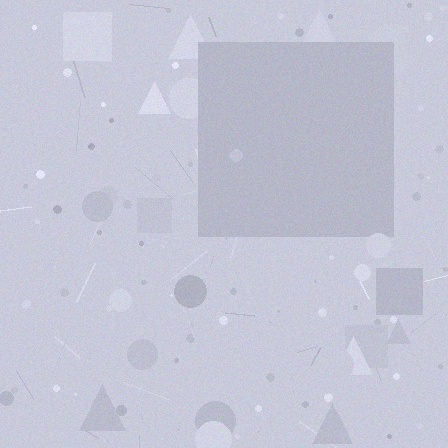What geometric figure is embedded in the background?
A square is embedded in the background.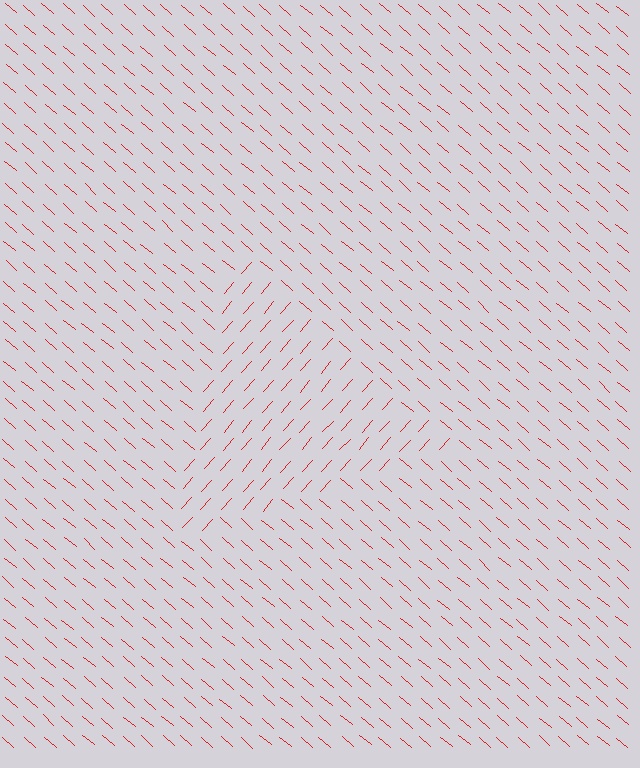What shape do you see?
I see a triangle.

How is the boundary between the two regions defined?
The boundary is defined purely by a change in line orientation (approximately 89 degrees difference). All lines are the same color and thickness.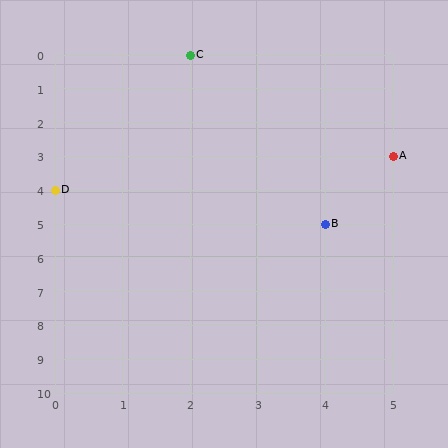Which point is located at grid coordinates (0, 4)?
Point D is at (0, 4).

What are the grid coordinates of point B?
Point B is at grid coordinates (4, 5).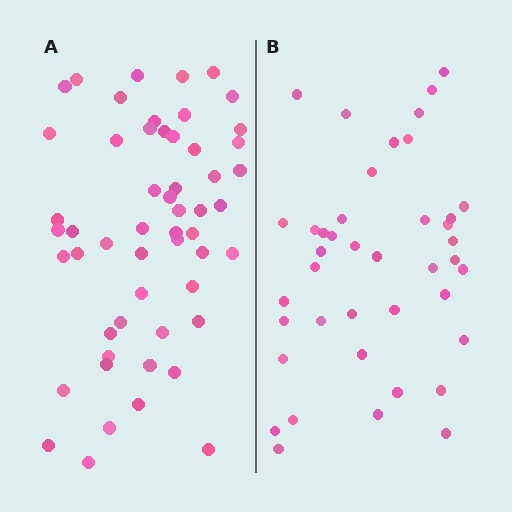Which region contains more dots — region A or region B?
Region A (the left region) has more dots.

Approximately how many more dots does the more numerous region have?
Region A has approximately 15 more dots than region B.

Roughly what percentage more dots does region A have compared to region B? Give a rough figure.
About 30% more.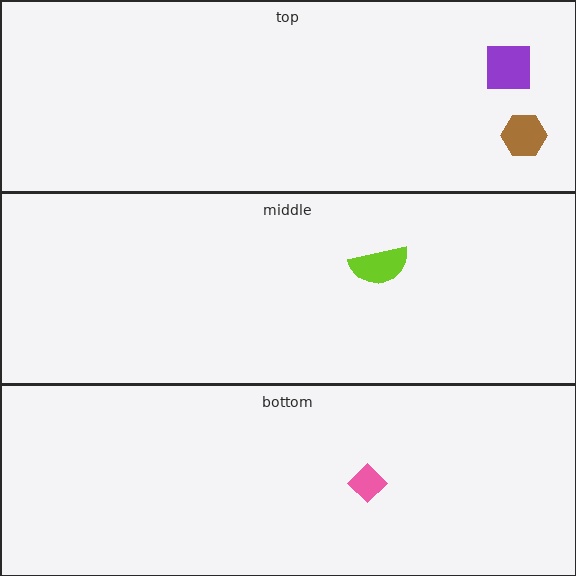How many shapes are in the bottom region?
1.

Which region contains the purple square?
The top region.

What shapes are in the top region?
The brown hexagon, the purple square.